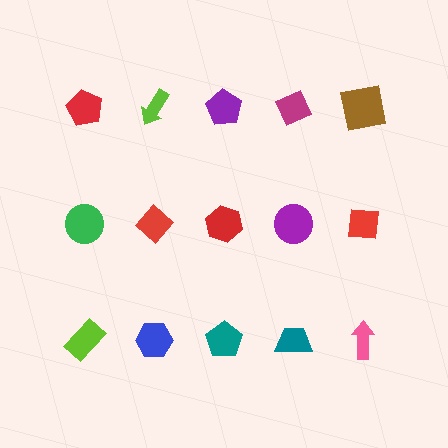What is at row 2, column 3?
A red hexagon.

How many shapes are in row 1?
5 shapes.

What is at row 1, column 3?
A purple pentagon.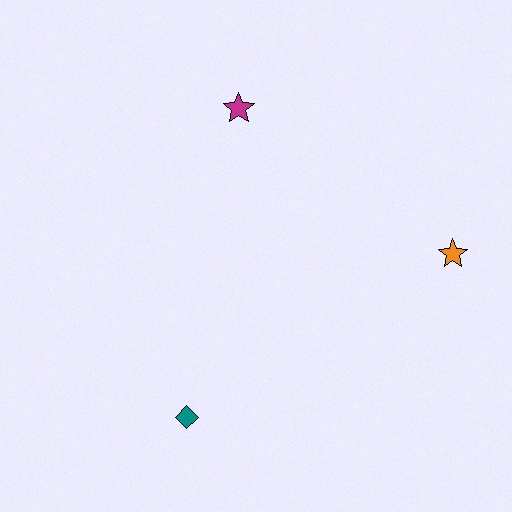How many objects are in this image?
There are 3 objects.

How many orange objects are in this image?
There is 1 orange object.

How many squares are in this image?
There are no squares.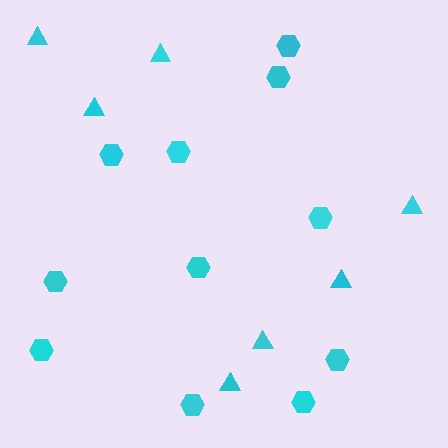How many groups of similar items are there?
There are 2 groups: one group of triangles (7) and one group of hexagons (11).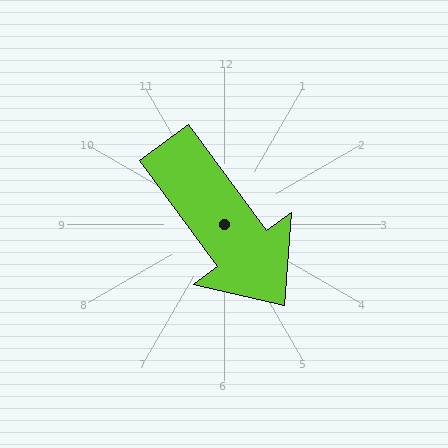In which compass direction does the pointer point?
Southeast.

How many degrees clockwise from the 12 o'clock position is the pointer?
Approximately 144 degrees.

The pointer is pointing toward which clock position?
Roughly 5 o'clock.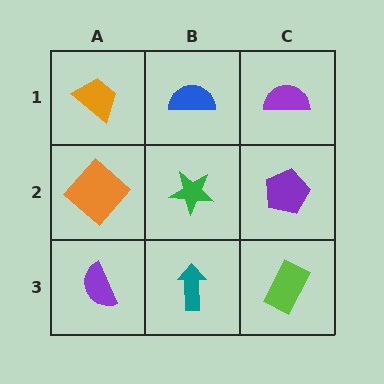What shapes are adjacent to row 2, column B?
A blue semicircle (row 1, column B), a teal arrow (row 3, column B), an orange diamond (row 2, column A), a purple pentagon (row 2, column C).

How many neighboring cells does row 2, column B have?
4.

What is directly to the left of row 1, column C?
A blue semicircle.